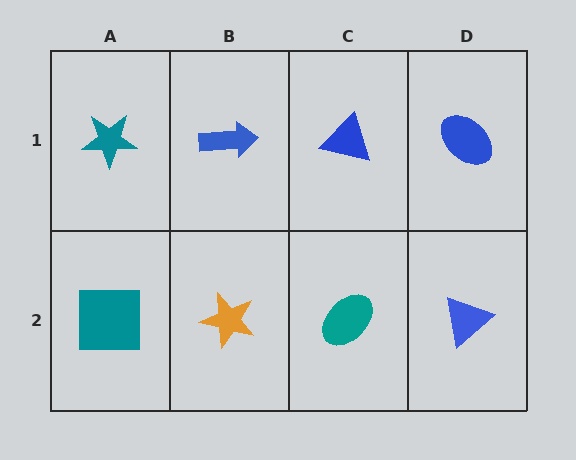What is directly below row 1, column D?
A blue triangle.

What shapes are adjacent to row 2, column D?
A blue ellipse (row 1, column D), a teal ellipse (row 2, column C).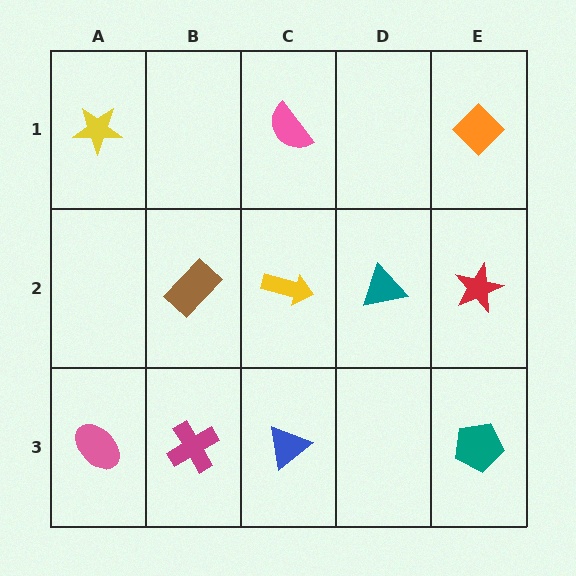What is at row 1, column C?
A pink semicircle.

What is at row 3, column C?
A blue triangle.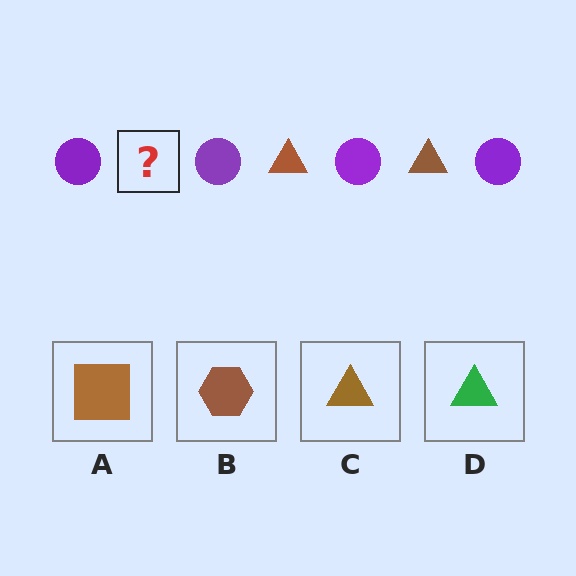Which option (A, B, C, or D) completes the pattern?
C.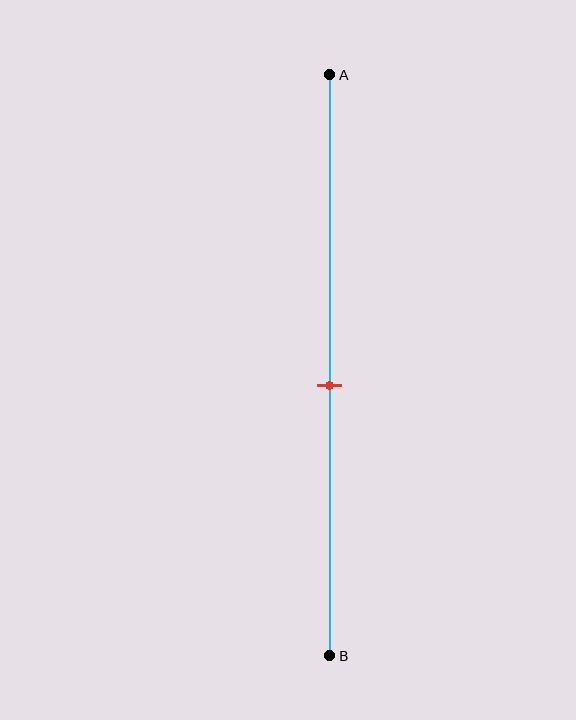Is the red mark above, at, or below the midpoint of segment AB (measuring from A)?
The red mark is below the midpoint of segment AB.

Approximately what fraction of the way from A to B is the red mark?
The red mark is approximately 55% of the way from A to B.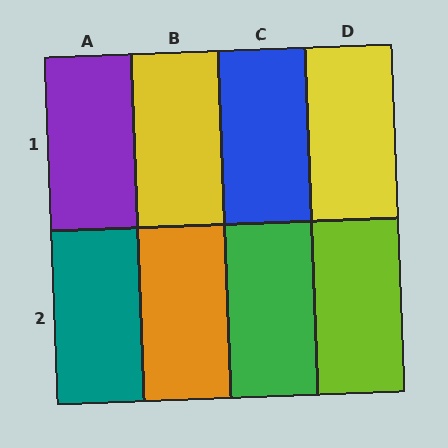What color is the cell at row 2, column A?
Teal.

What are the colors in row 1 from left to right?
Purple, yellow, blue, yellow.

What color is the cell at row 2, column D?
Lime.